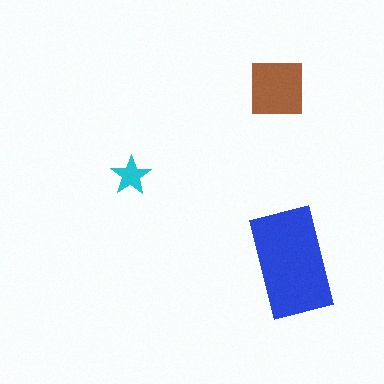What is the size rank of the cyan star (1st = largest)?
3rd.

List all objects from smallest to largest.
The cyan star, the brown square, the blue rectangle.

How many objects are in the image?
There are 3 objects in the image.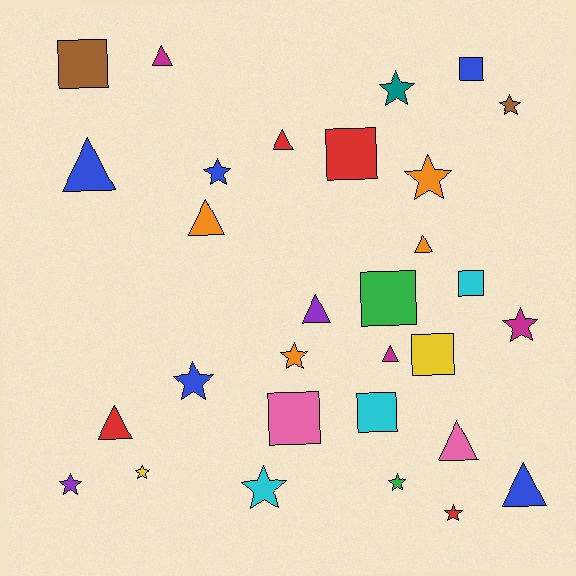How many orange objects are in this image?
There are 4 orange objects.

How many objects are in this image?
There are 30 objects.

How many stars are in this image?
There are 12 stars.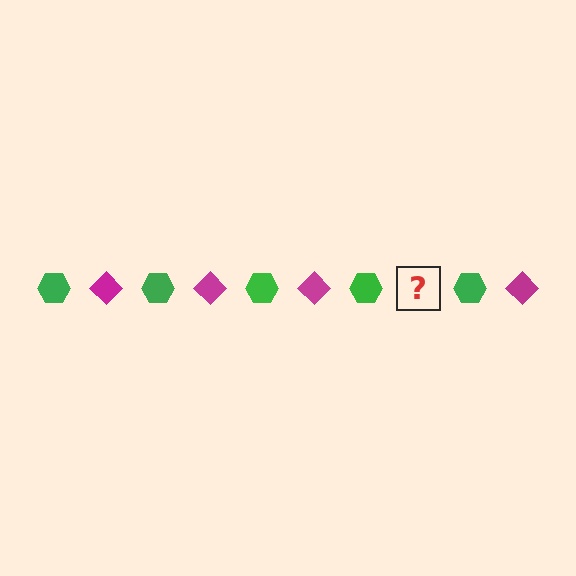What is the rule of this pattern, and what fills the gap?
The rule is that the pattern alternates between green hexagon and magenta diamond. The gap should be filled with a magenta diamond.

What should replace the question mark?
The question mark should be replaced with a magenta diamond.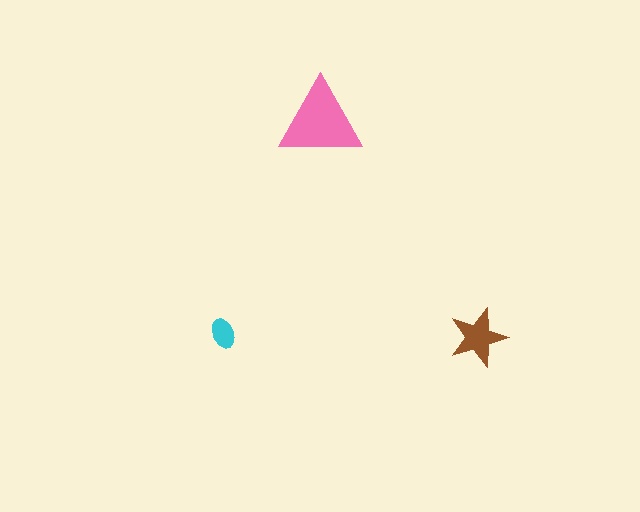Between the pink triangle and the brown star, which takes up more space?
The pink triangle.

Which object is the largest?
The pink triangle.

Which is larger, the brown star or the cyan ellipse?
The brown star.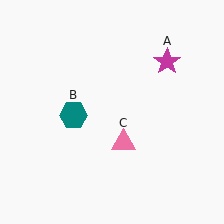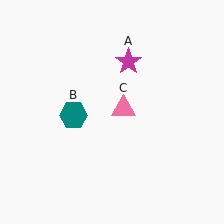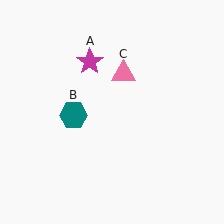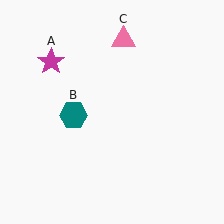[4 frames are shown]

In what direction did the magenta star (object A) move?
The magenta star (object A) moved left.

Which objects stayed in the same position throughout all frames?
Teal hexagon (object B) remained stationary.